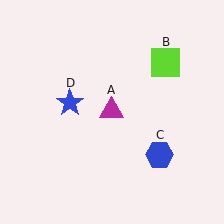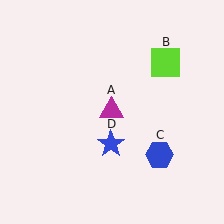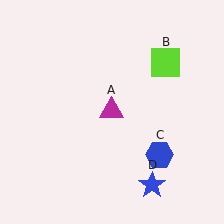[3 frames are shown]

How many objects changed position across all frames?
1 object changed position: blue star (object D).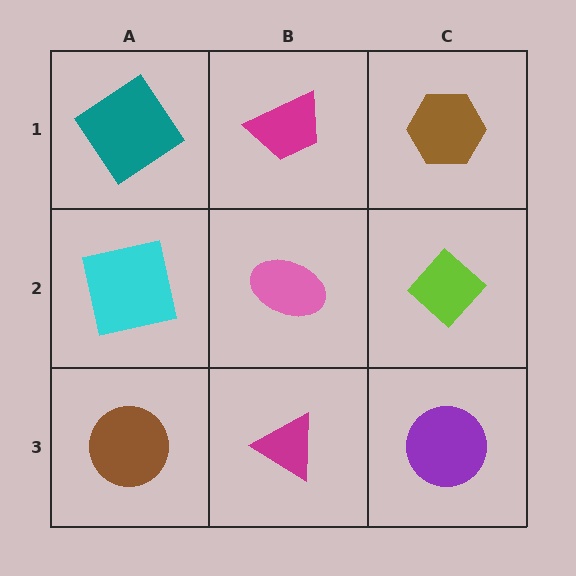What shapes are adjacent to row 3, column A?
A cyan square (row 2, column A), a magenta triangle (row 3, column B).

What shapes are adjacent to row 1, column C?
A lime diamond (row 2, column C), a magenta trapezoid (row 1, column B).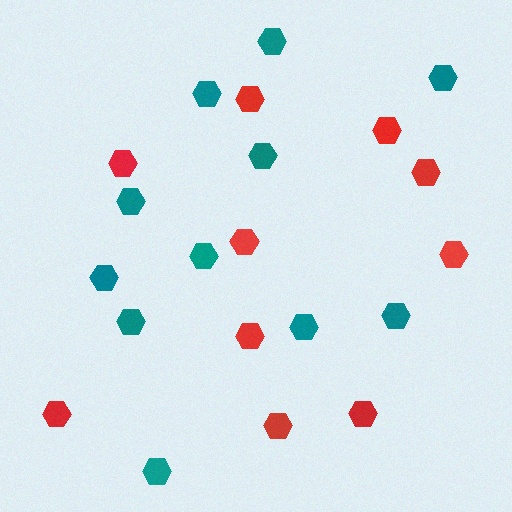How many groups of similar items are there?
There are 2 groups: one group of red hexagons (10) and one group of teal hexagons (11).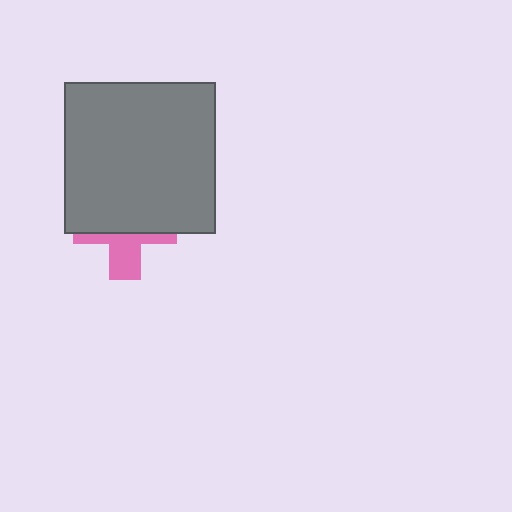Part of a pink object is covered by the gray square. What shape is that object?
It is a cross.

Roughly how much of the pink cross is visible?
A small part of it is visible (roughly 39%).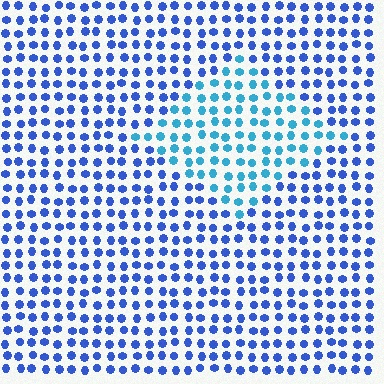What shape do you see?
I see a diamond.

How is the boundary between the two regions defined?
The boundary is defined purely by a slight shift in hue (about 32 degrees). Spacing, size, and orientation are identical on both sides.